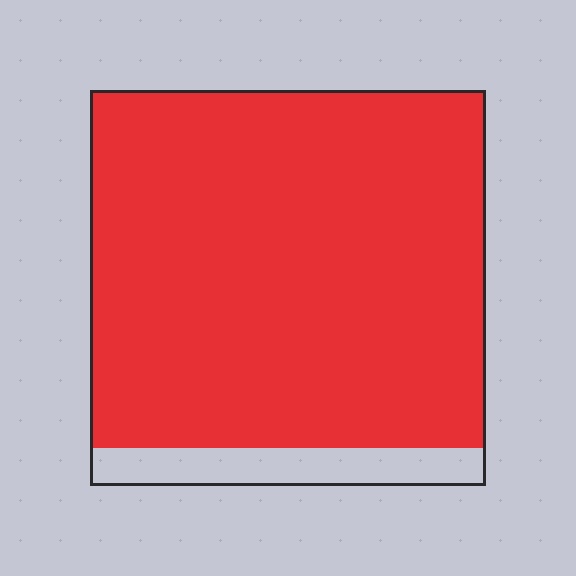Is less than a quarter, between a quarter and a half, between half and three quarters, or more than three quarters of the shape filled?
More than three quarters.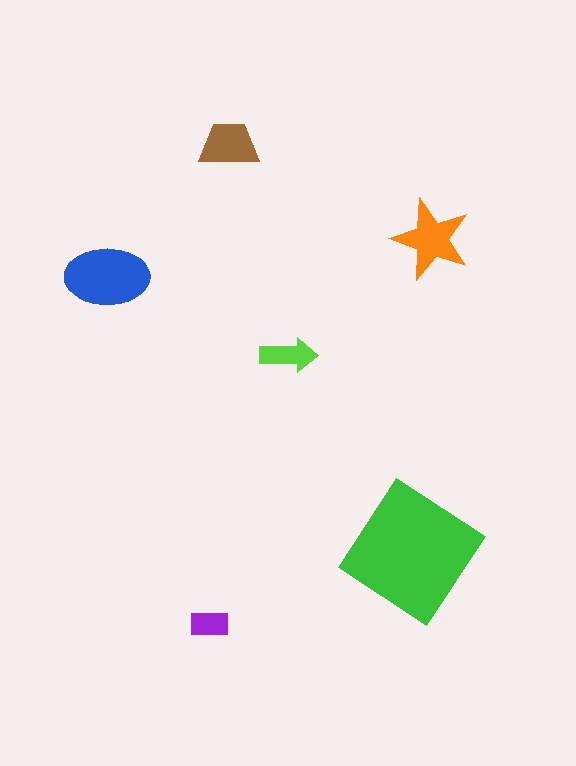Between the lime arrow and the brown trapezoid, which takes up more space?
The brown trapezoid.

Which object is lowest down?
The purple rectangle is bottommost.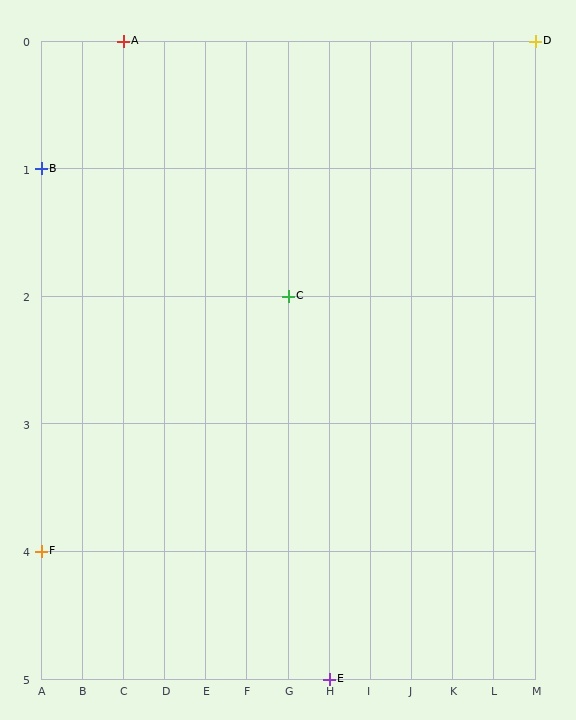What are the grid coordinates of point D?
Point D is at grid coordinates (M, 0).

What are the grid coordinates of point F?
Point F is at grid coordinates (A, 4).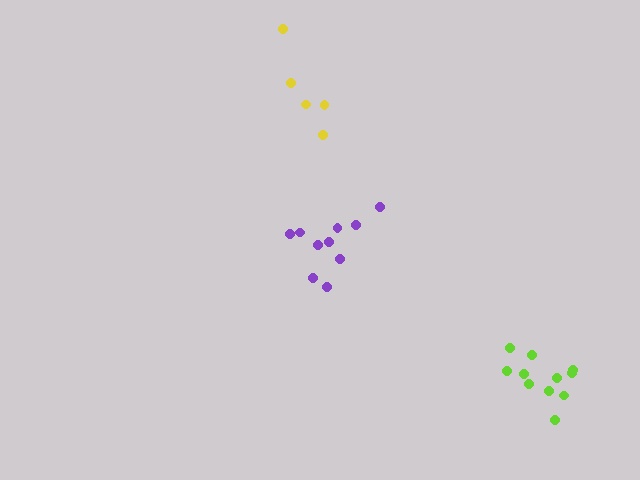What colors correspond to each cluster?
The clusters are colored: purple, lime, yellow.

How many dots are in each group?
Group 1: 10 dots, Group 2: 11 dots, Group 3: 5 dots (26 total).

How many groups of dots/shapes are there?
There are 3 groups.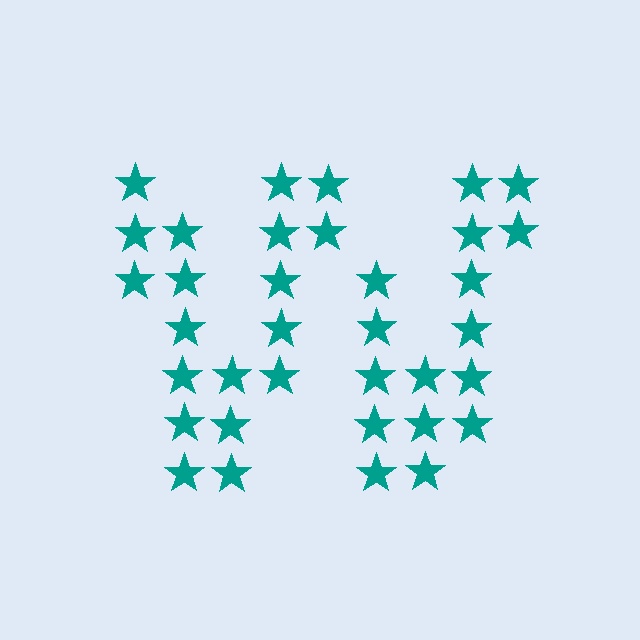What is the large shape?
The large shape is the letter W.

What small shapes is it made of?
It is made of small stars.